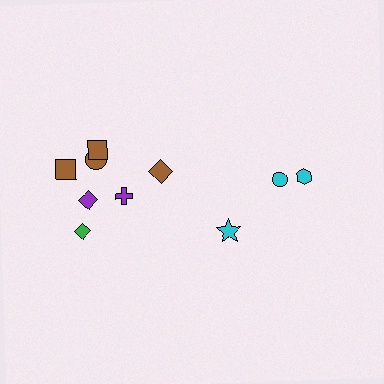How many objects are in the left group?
There are 7 objects.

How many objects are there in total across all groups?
There are 10 objects.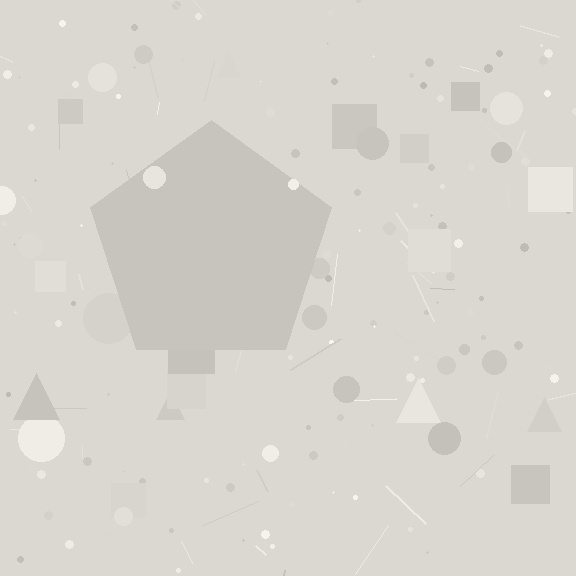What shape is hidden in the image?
A pentagon is hidden in the image.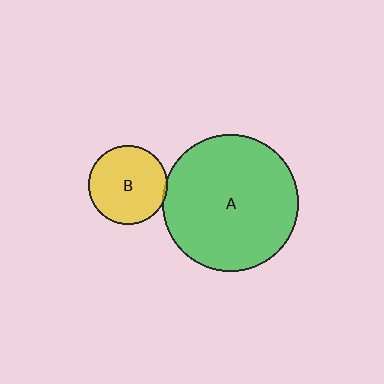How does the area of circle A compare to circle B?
Approximately 3.0 times.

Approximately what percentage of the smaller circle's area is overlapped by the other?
Approximately 5%.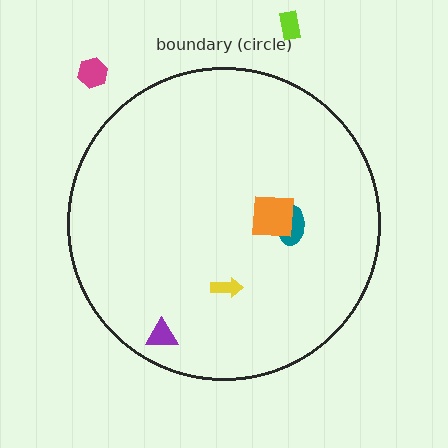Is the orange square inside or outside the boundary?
Inside.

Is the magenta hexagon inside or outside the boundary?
Outside.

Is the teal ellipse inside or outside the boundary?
Inside.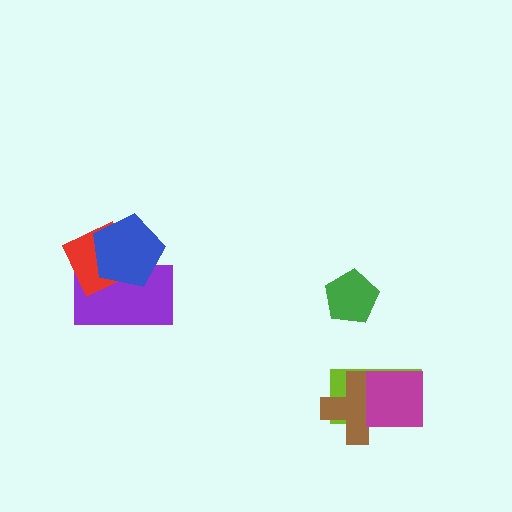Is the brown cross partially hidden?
Yes, it is partially covered by another shape.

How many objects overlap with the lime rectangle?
2 objects overlap with the lime rectangle.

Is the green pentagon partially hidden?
No, no other shape covers it.